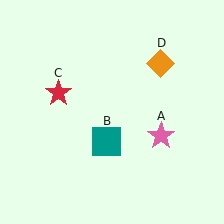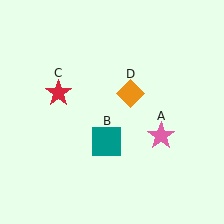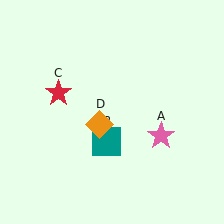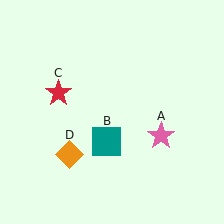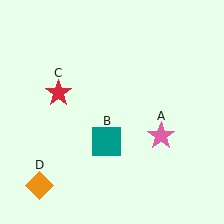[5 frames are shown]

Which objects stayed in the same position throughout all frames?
Pink star (object A) and teal square (object B) and red star (object C) remained stationary.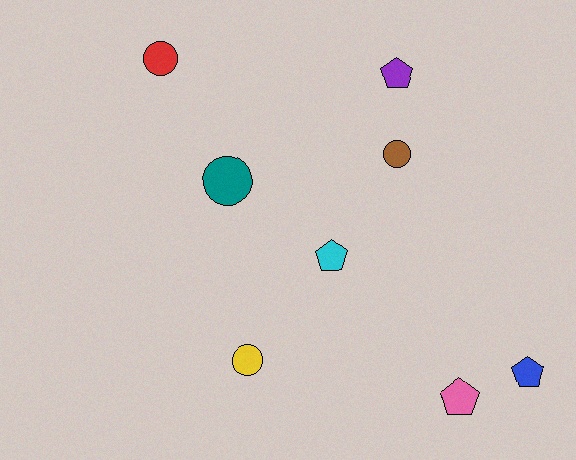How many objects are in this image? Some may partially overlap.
There are 8 objects.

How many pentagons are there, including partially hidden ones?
There are 4 pentagons.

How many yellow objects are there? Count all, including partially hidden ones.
There is 1 yellow object.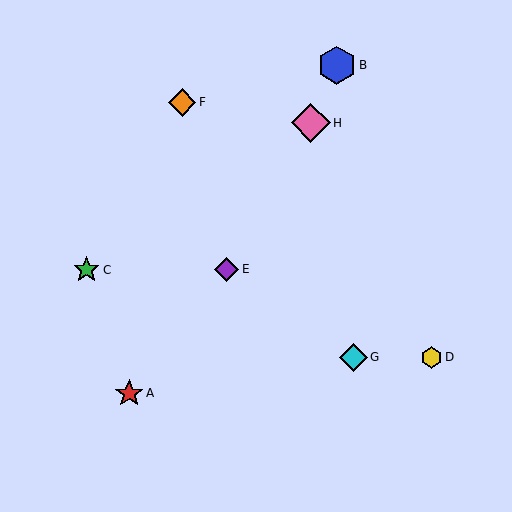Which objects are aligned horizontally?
Objects D, G are aligned horizontally.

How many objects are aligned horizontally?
2 objects (D, G) are aligned horizontally.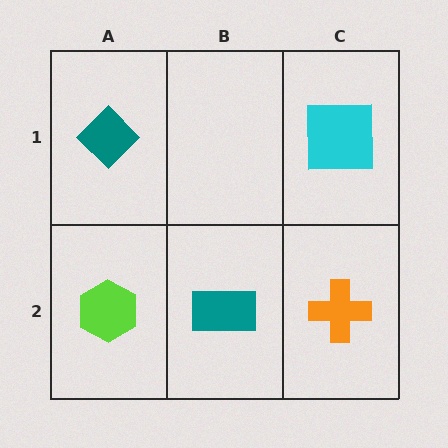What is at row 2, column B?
A teal rectangle.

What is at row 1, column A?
A teal diamond.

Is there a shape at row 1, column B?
No, that cell is empty.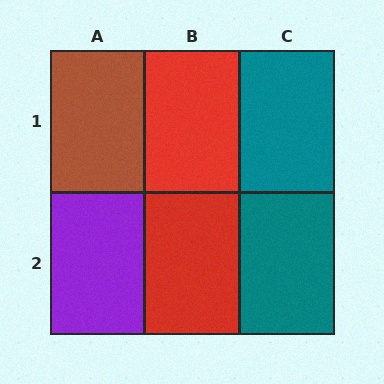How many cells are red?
2 cells are red.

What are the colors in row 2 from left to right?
Purple, red, teal.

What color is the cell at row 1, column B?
Red.